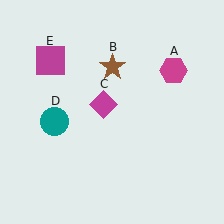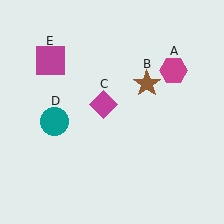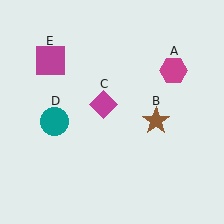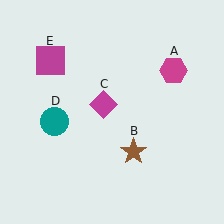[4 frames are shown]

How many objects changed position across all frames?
1 object changed position: brown star (object B).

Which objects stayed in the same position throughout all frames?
Magenta hexagon (object A) and magenta diamond (object C) and teal circle (object D) and magenta square (object E) remained stationary.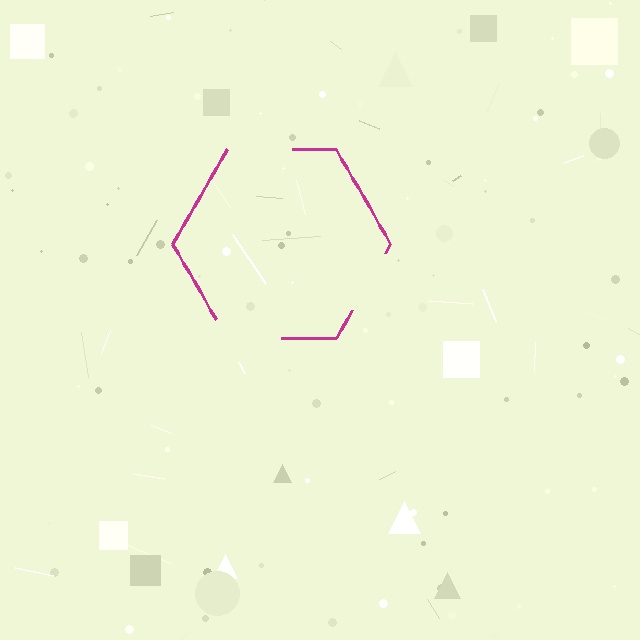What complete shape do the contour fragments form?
The contour fragments form a hexagon.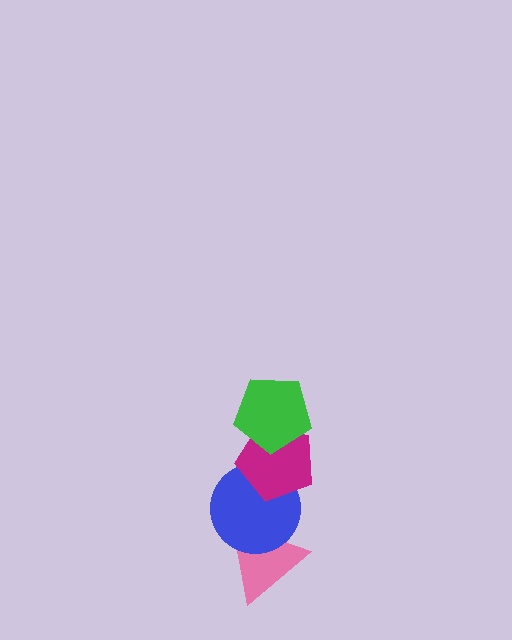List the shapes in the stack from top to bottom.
From top to bottom: the green pentagon, the magenta pentagon, the blue circle, the pink triangle.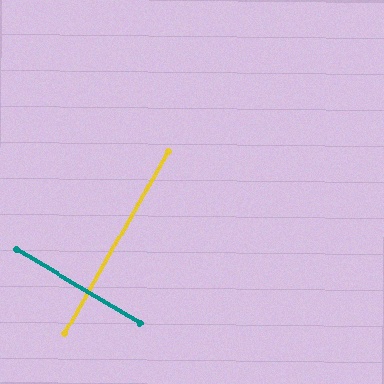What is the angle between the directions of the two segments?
Approximately 89 degrees.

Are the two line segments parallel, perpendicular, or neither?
Perpendicular — they meet at approximately 89°.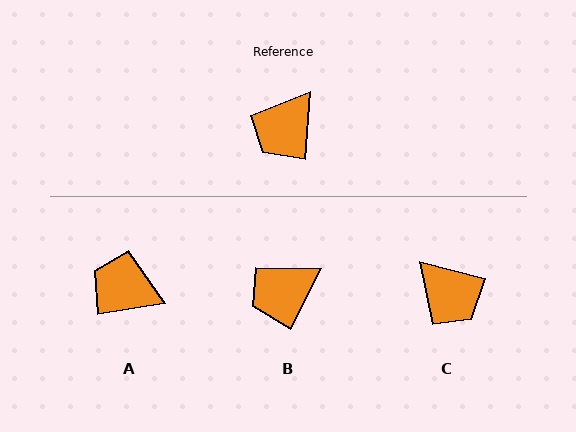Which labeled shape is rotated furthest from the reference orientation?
C, about 80 degrees away.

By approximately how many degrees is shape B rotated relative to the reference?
Approximately 23 degrees clockwise.